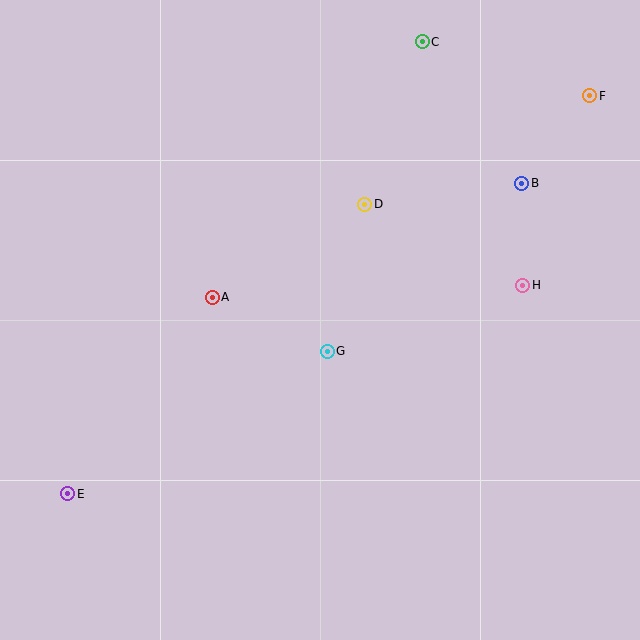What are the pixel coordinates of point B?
Point B is at (522, 183).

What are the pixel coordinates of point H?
Point H is at (523, 285).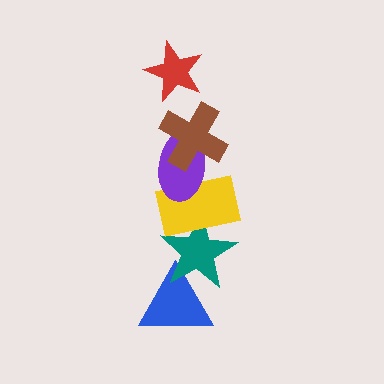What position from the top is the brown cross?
The brown cross is 2nd from the top.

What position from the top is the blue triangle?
The blue triangle is 6th from the top.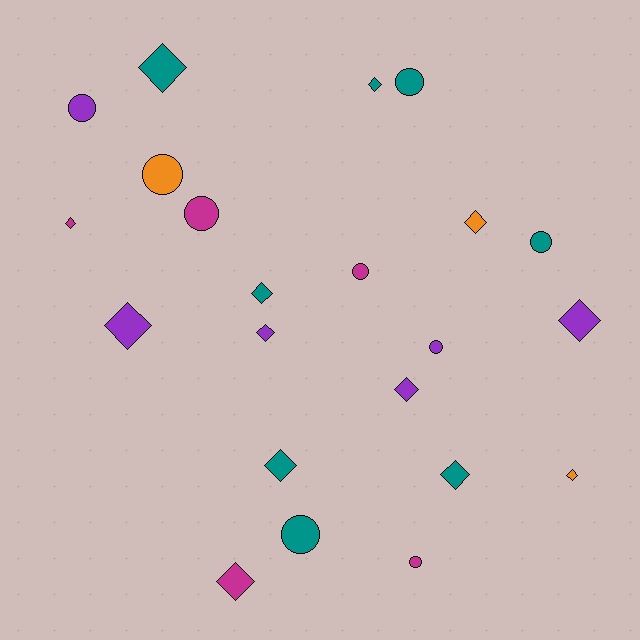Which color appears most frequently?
Teal, with 8 objects.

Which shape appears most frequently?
Diamond, with 13 objects.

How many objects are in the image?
There are 22 objects.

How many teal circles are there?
There are 3 teal circles.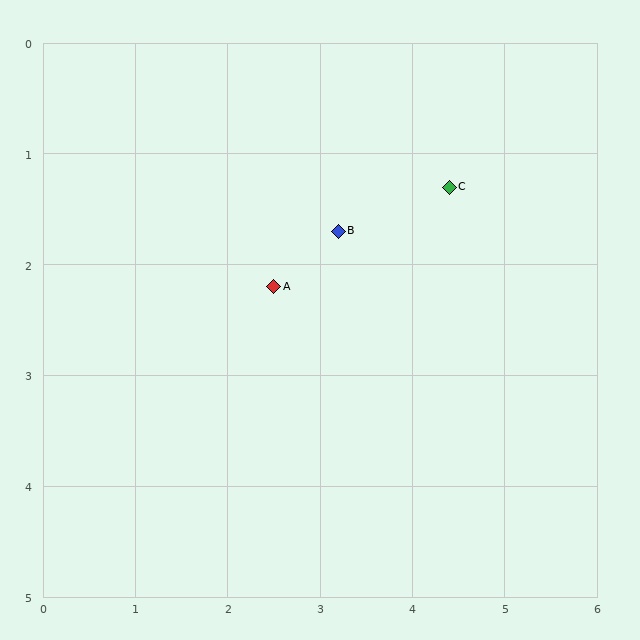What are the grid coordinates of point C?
Point C is at approximately (4.4, 1.3).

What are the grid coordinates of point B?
Point B is at approximately (3.2, 1.7).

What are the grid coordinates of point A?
Point A is at approximately (2.5, 2.2).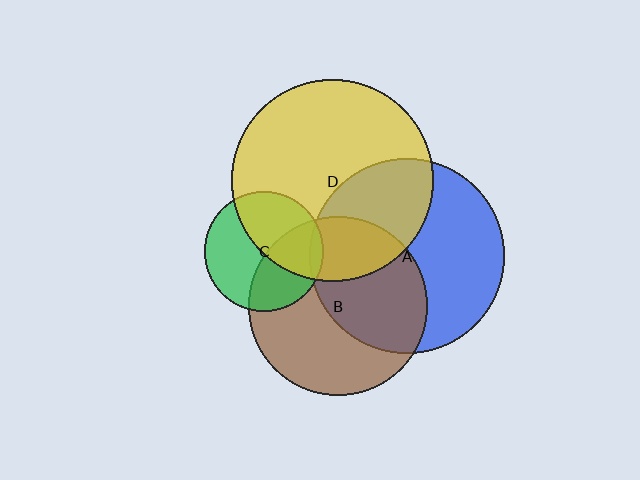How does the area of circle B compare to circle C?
Approximately 2.2 times.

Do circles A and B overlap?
Yes.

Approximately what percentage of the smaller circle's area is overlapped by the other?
Approximately 50%.